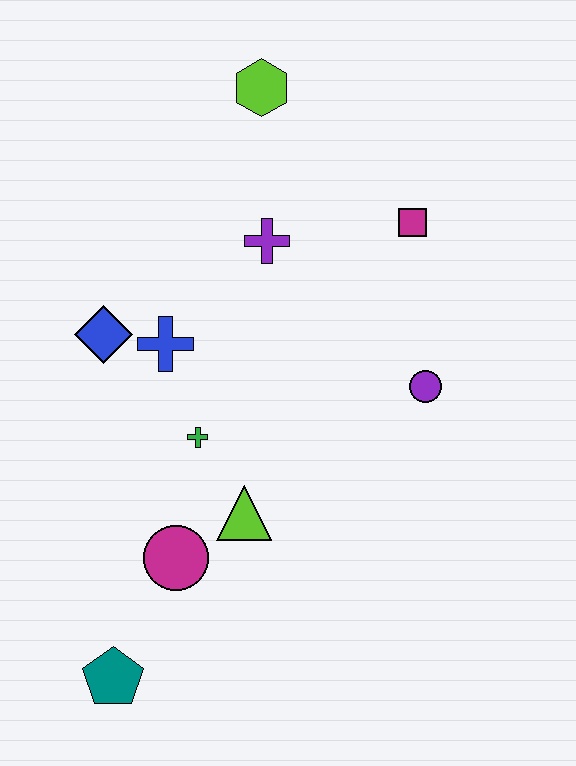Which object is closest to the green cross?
The lime triangle is closest to the green cross.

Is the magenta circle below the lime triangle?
Yes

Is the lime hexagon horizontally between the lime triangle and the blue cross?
No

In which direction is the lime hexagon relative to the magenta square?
The lime hexagon is to the left of the magenta square.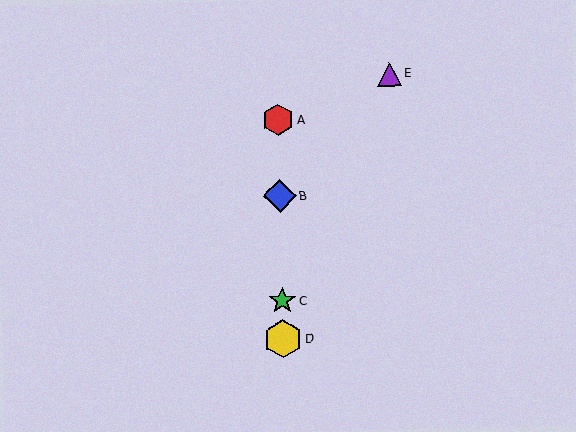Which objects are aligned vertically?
Objects A, B, C, D are aligned vertically.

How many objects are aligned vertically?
4 objects (A, B, C, D) are aligned vertically.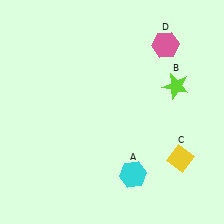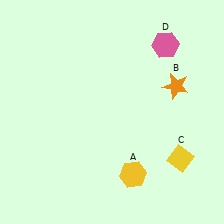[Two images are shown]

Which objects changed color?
A changed from cyan to yellow. B changed from lime to orange.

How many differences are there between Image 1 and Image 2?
There are 2 differences between the two images.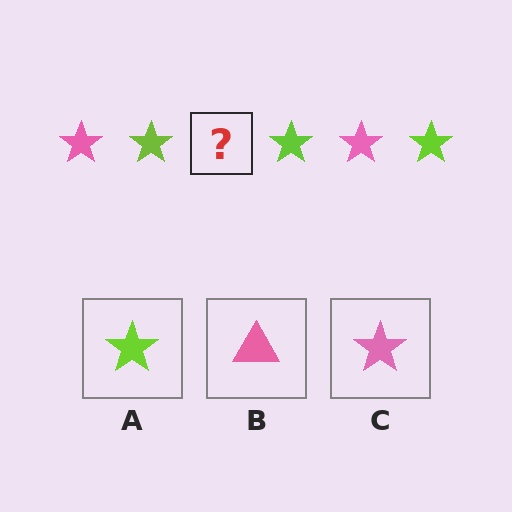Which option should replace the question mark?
Option C.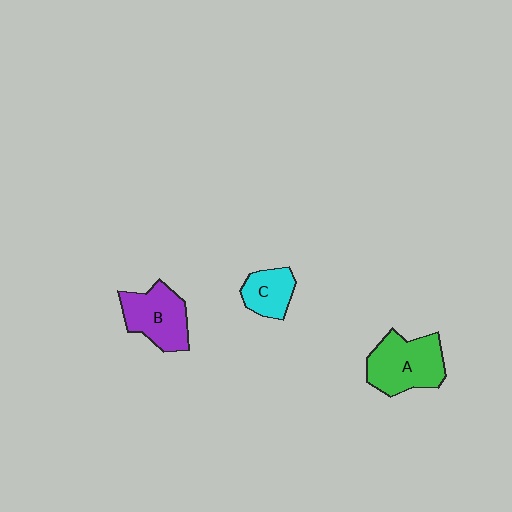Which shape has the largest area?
Shape A (green).